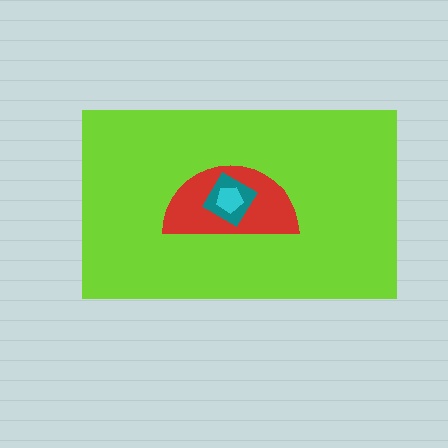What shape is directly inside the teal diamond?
The cyan pentagon.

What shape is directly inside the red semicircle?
The teal diamond.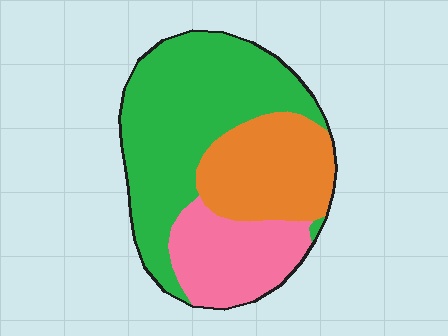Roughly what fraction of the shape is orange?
Orange covers about 25% of the shape.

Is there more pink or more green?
Green.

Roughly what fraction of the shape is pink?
Pink covers 23% of the shape.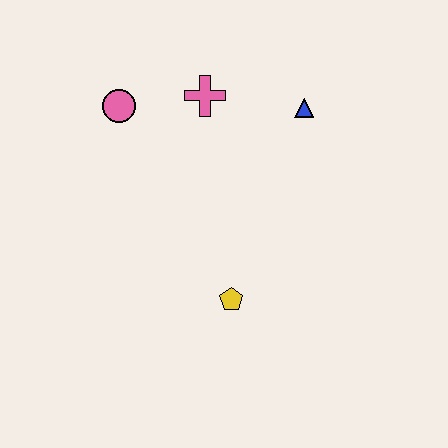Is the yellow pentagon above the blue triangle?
No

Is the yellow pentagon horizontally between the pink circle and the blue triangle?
Yes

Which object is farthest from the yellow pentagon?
The pink circle is farthest from the yellow pentagon.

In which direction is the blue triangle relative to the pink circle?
The blue triangle is to the right of the pink circle.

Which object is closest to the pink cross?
The pink circle is closest to the pink cross.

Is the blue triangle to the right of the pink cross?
Yes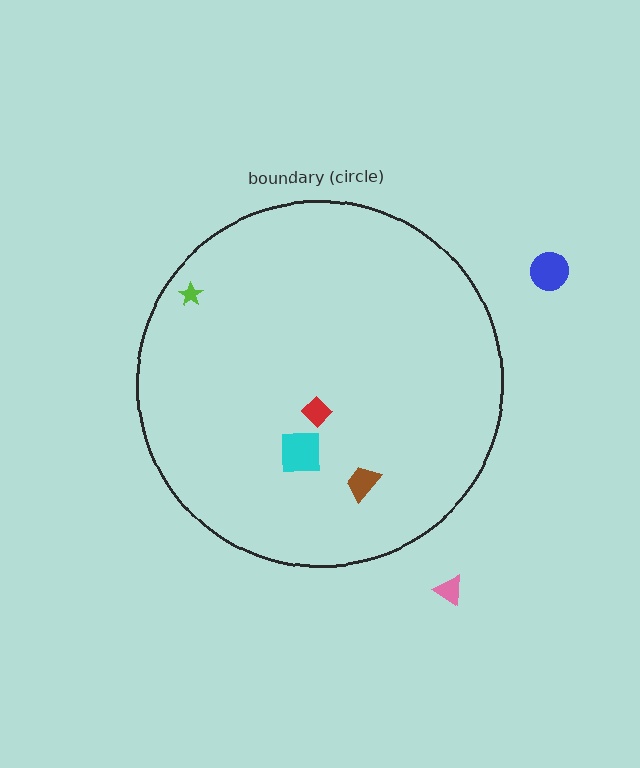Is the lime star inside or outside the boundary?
Inside.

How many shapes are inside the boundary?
4 inside, 2 outside.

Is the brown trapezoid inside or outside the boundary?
Inside.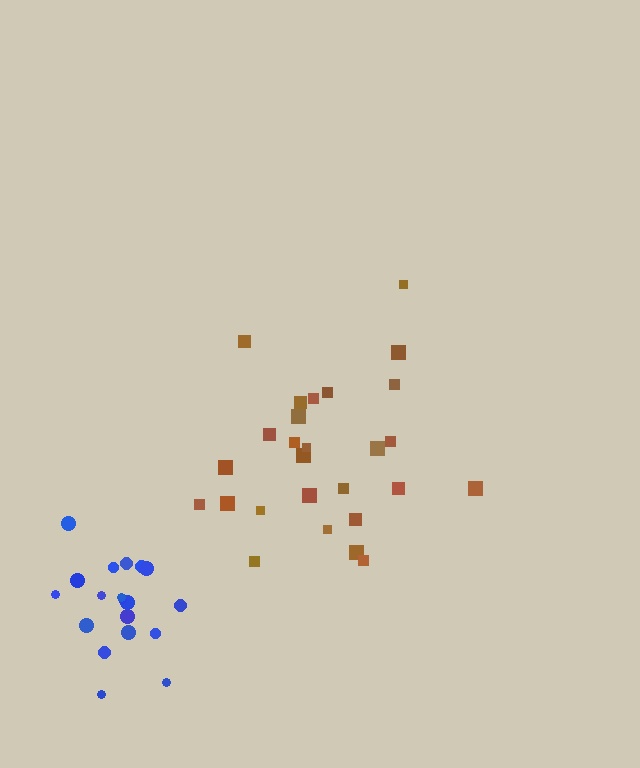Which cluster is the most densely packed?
Blue.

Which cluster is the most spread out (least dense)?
Brown.